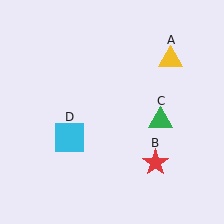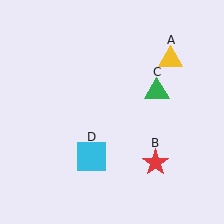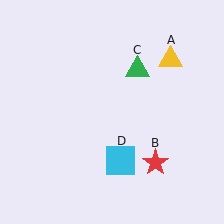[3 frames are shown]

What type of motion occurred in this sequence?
The green triangle (object C), cyan square (object D) rotated counterclockwise around the center of the scene.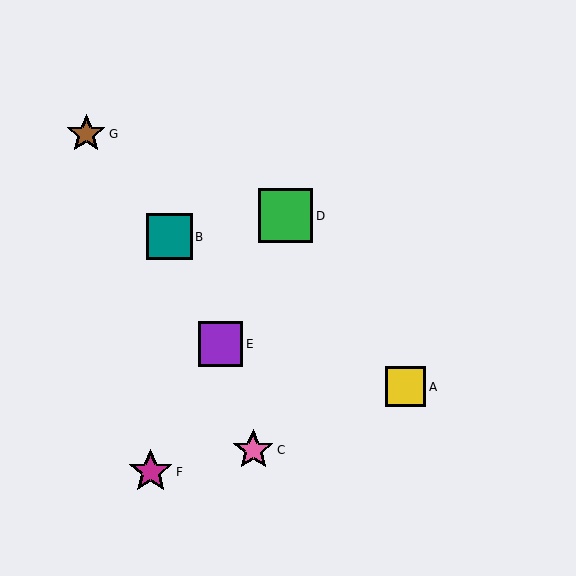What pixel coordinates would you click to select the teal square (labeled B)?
Click at (169, 237) to select the teal square B.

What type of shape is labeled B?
Shape B is a teal square.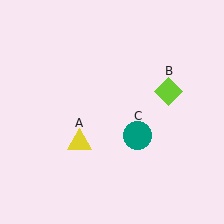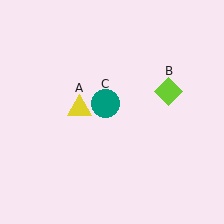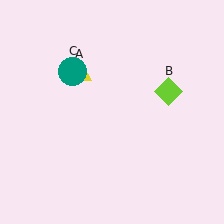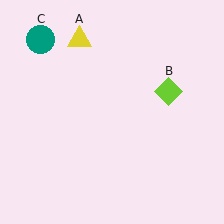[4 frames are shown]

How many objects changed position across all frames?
2 objects changed position: yellow triangle (object A), teal circle (object C).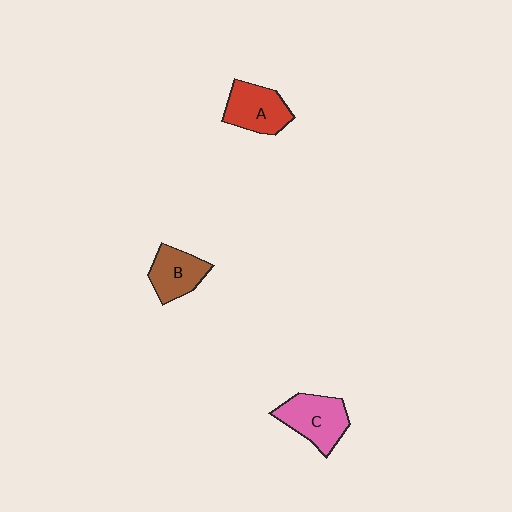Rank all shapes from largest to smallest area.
From largest to smallest: C (pink), A (red), B (brown).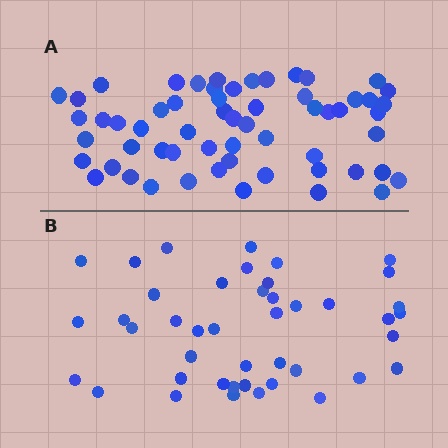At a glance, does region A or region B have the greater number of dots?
Region A (the top region) has more dots.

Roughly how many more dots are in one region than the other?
Region A has approximately 15 more dots than region B.